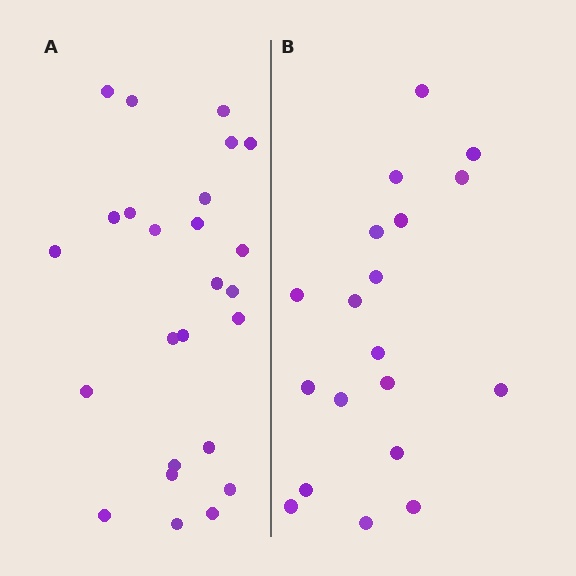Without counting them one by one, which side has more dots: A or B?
Region A (the left region) has more dots.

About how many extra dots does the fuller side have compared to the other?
Region A has about 6 more dots than region B.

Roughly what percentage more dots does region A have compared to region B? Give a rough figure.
About 30% more.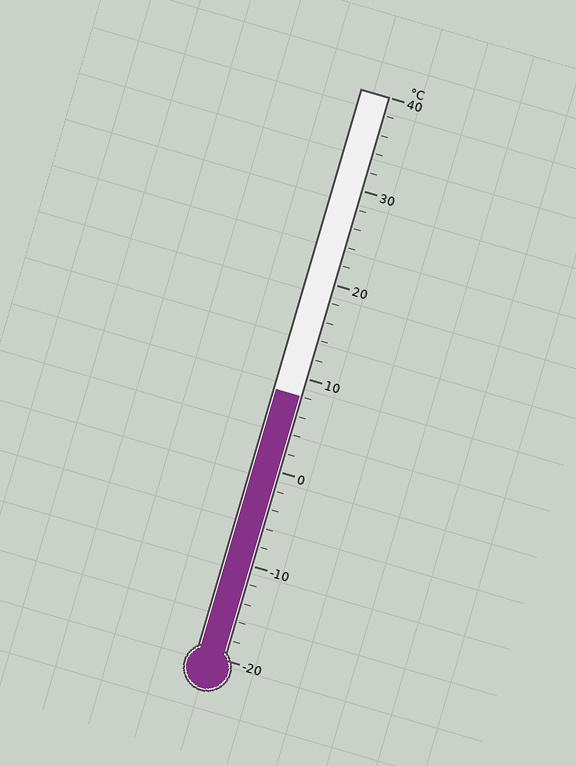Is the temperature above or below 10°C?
The temperature is below 10°C.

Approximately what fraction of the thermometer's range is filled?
The thermometer is filled to approximately 45% of its range.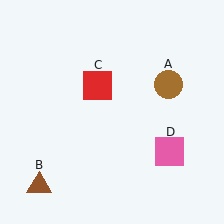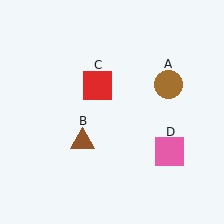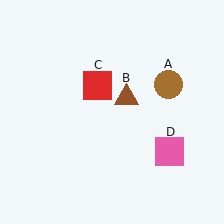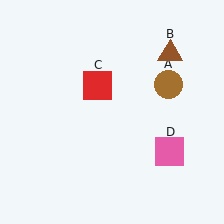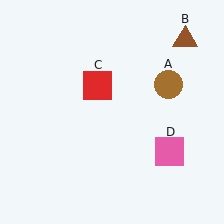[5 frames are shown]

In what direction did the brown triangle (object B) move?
The brown triangle (object B) moved up and to the right.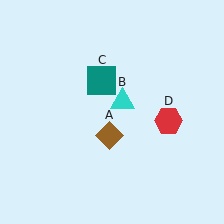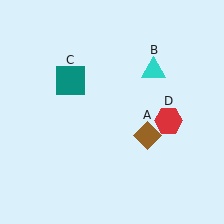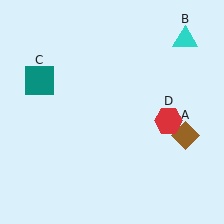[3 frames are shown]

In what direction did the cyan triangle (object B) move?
The cyan triangle (object B) moved up and to the right.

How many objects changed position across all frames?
3 objects changed position: brown diamond (object A), cyan triangle (object B), teal square (object C).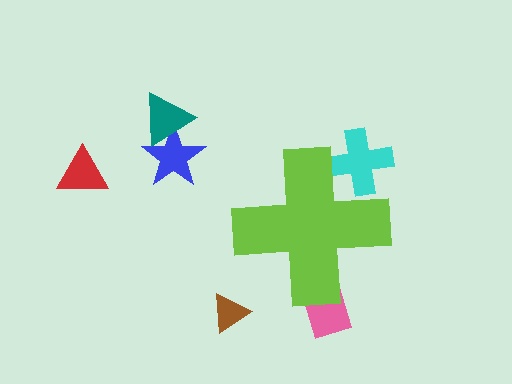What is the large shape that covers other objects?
A lime cross.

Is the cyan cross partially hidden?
Yes, the cyan cross is partially hidden behind the lime cross.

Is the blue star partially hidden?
No, the blue star is fully visible.